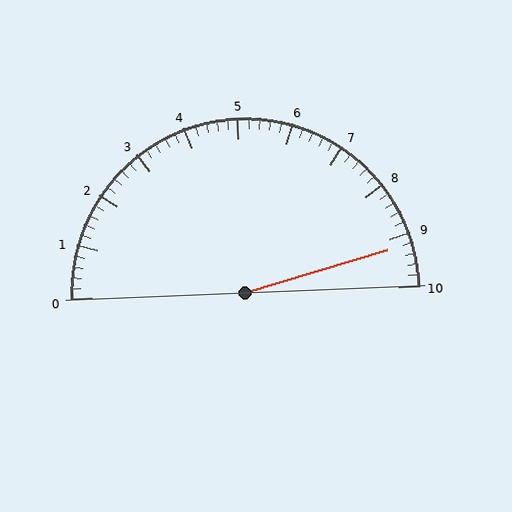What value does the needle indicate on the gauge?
The needle indicates approximately 9.2.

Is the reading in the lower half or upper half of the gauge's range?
The reading is in the upper half of the range (0 to 10).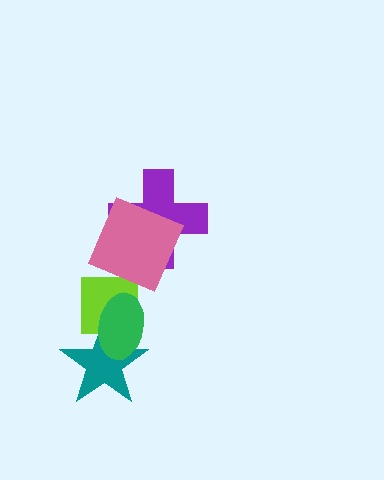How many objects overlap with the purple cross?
1 object overlaps with the purple cross.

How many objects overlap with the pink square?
1 object overlaps with the pink square.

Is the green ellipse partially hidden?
No, no other shape covers it.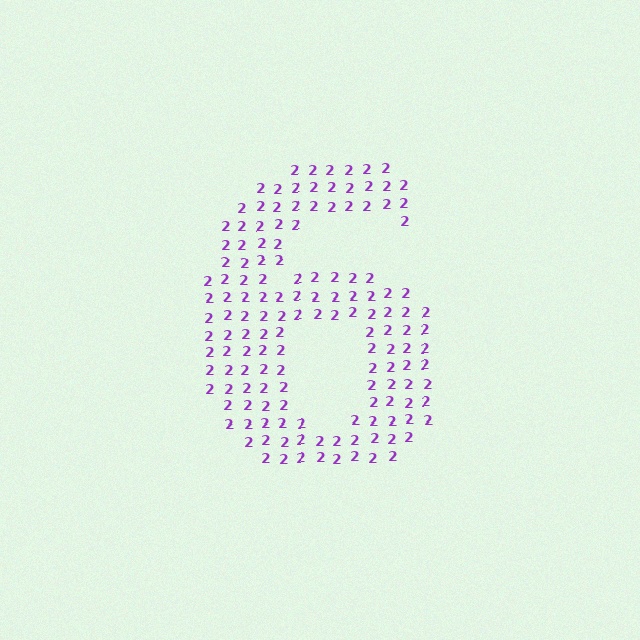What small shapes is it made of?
It is made of small digit 2's.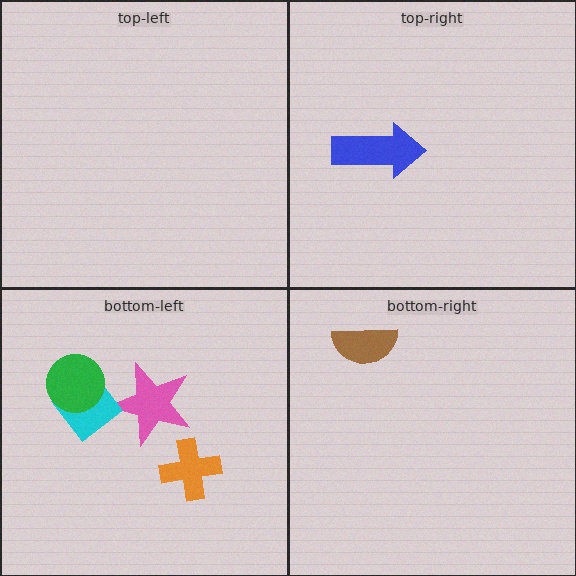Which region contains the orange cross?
The bottom-left region.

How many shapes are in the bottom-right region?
1.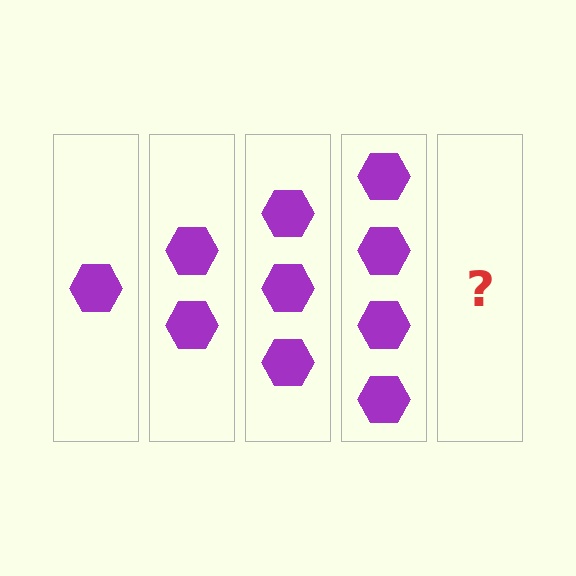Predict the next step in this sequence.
The next step is 5 hexagons.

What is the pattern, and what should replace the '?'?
The pattern is that each step adds one more hexagon. The '?' should be 5 hexagons.